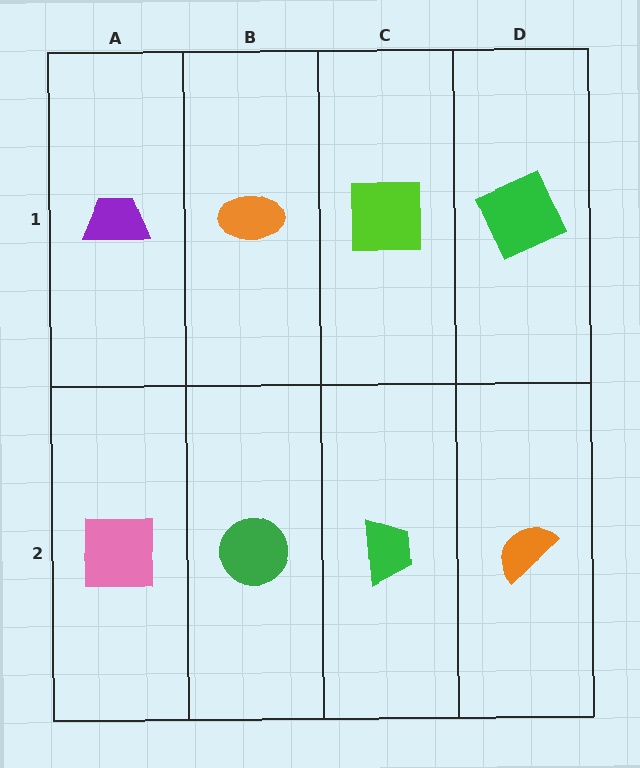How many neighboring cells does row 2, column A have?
2.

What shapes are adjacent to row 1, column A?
A pink square (row 2, column A), an orange ellipse (row 1, column B).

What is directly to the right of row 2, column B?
A green trapezoid.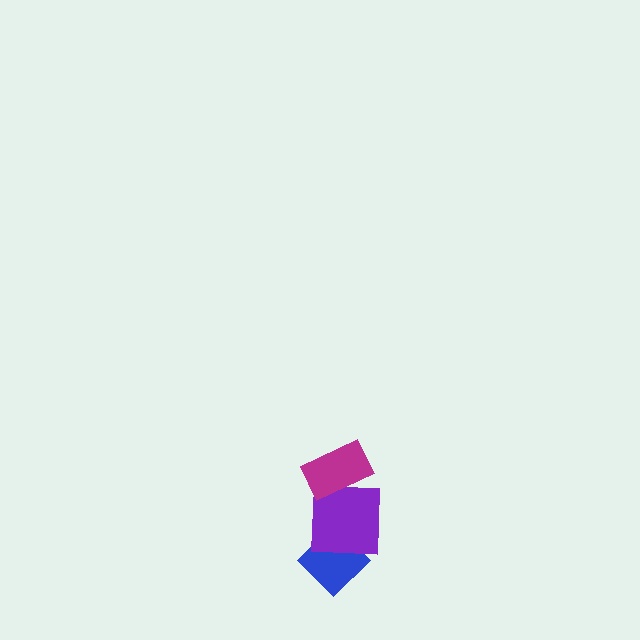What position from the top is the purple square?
The purple square is 2nd from the top.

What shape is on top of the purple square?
The magenta rectangle is on top of the purple square.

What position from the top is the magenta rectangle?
The magenta rectangle is 1st from the top.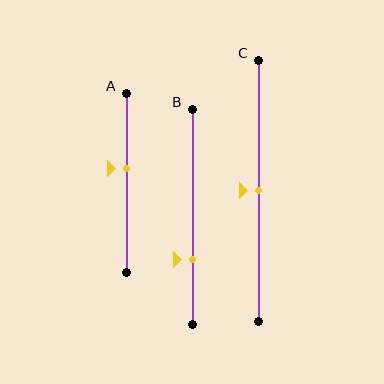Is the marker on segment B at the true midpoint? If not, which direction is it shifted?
No, the marker on segment B is shifted downward by about 20% of the segment length.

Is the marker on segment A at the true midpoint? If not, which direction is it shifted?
No, the marker on segment A is shifted upward by about 8% of the segment length.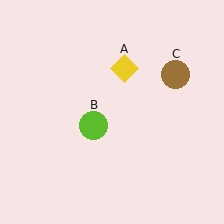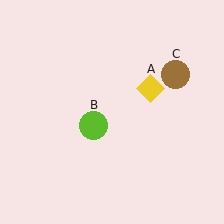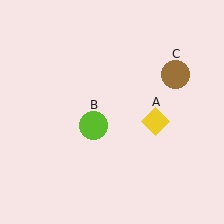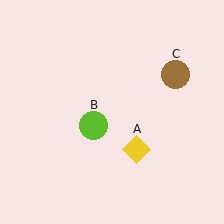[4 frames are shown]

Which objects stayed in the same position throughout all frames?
Lime circle (object B) and brown circle (object C) remained stationary.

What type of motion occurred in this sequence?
The yellow diamond (object A) rotated clockwise around the center of the scene.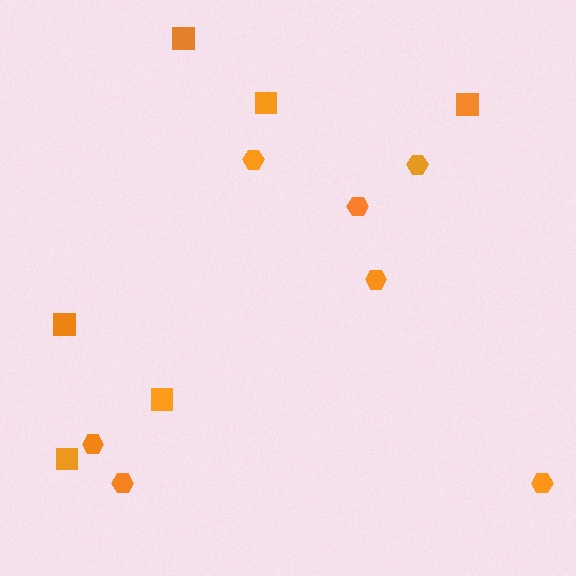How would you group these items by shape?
There are 2 groups: one group of hexagons (7) and one group of squares (6).